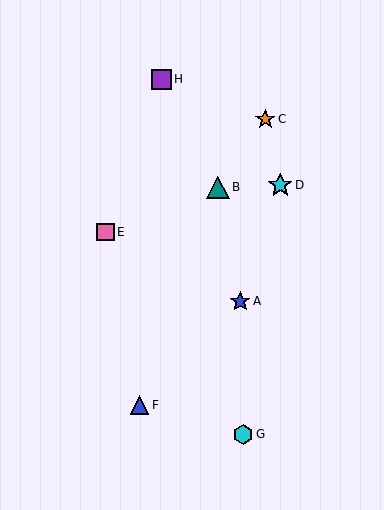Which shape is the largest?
The cyan star (labeled D) is the largest.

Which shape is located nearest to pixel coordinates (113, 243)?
The pink square (labeled E) at (106, 232) is nearest to that location.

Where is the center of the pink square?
The center of the pink square is at (106, 232).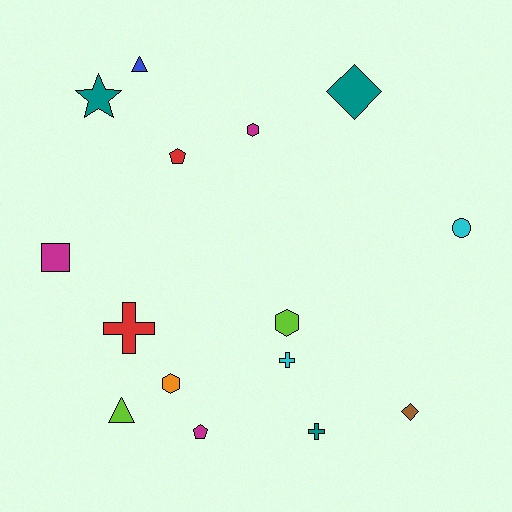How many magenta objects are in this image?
There are 3 magenta objects.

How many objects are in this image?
There are 15 objects.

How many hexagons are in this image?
There are 3 hexagons.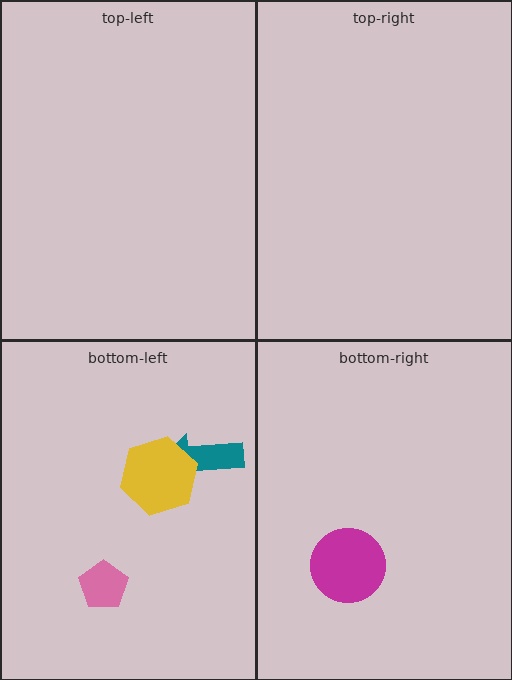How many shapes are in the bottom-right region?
1.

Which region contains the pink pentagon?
The bottom-left region.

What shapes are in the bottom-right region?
The magenta circle.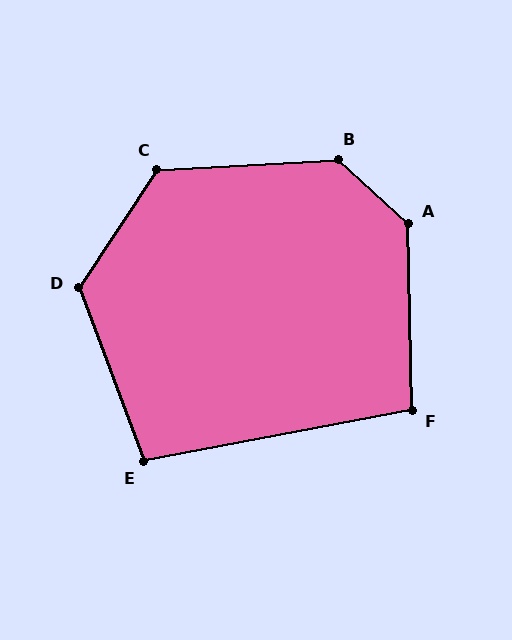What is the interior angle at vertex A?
Approximately 134 degrees (obtuse).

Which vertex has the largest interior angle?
B, at approximately 134 degrees.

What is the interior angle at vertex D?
Approximately 126 degrees (obtuse).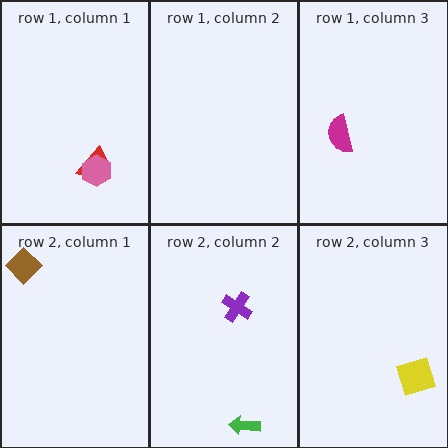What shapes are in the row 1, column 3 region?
The magenta semicircle.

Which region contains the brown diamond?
The row 2, column 1 region.